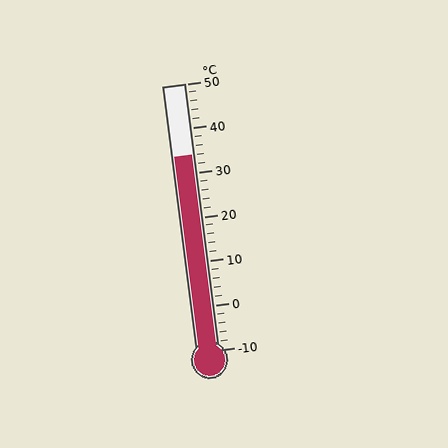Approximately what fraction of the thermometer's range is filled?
The thermometer is filled to approximately 75% of its range.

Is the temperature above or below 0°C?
The temperature is above 0°C.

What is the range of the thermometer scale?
The thermometer scale ranges from -10°C to 50°C.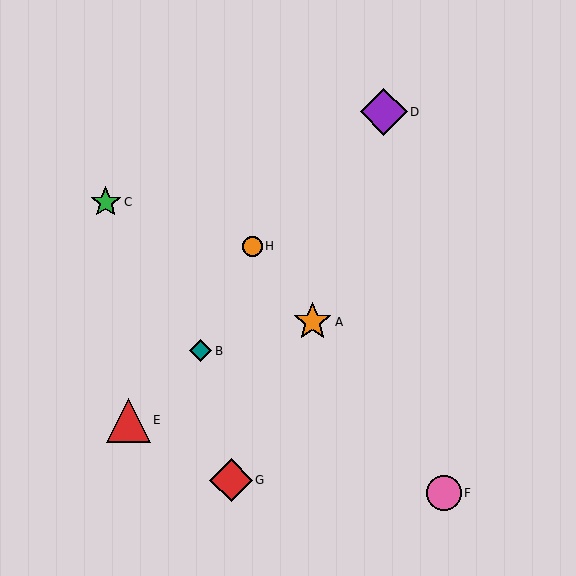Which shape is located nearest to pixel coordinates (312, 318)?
The orange star (labeled A) at (313, 322) is nearest to that location.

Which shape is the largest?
The purple diamond (labeled D) is the largest.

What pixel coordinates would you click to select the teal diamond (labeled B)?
Click at (201, 351) to select the teal diamond B.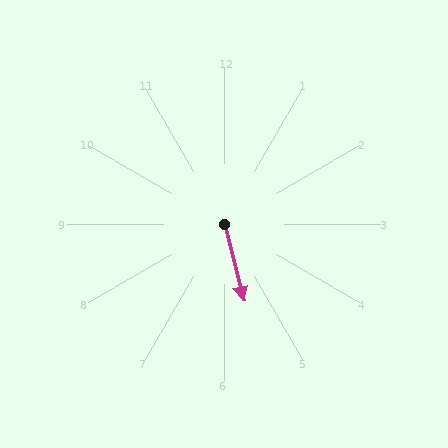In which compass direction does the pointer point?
South.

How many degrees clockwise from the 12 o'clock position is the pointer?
Approximately 166 degrees.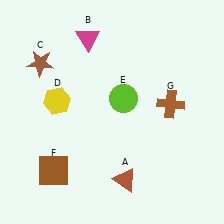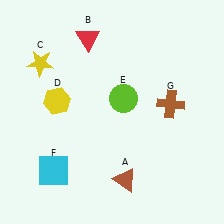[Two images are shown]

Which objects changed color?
B changed from magenta to red. C changed from brown to yellow. F changed from brown to cyan.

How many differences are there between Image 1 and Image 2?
There are 3 differences between the two images.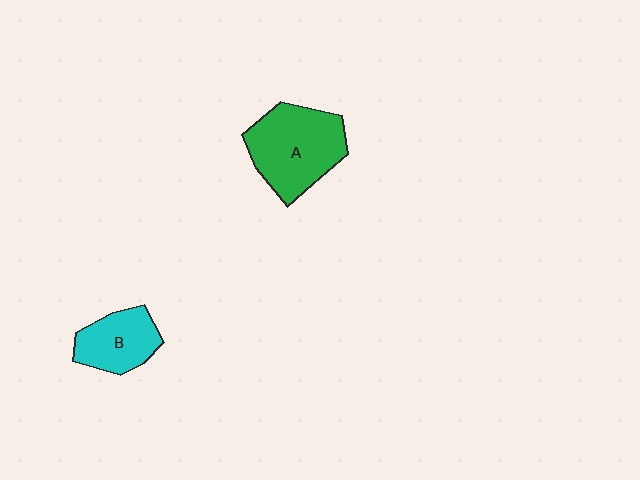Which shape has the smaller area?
Shape B (cyan).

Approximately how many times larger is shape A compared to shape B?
Approximately 1.6 times.